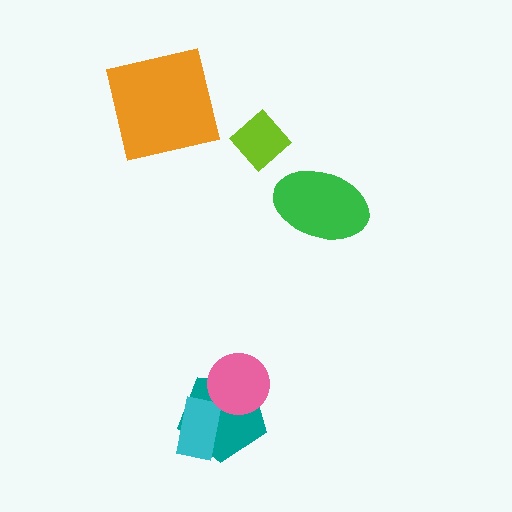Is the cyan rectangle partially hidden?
No, no other shape covers it.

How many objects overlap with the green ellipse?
0 objects overlap with the green ellipse.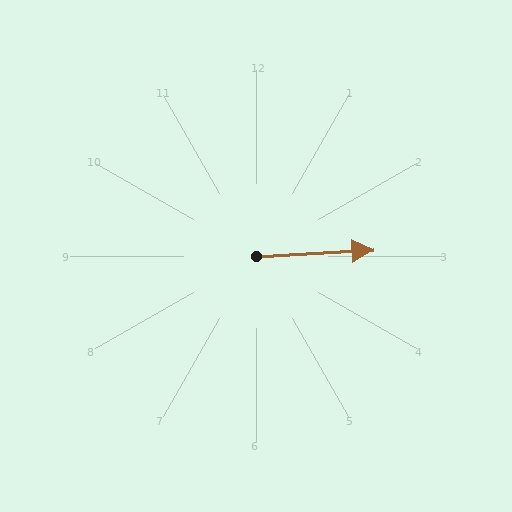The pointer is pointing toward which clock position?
Roughly 3 o'clock.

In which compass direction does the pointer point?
East.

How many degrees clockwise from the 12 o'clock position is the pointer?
Approximately 87 degrees.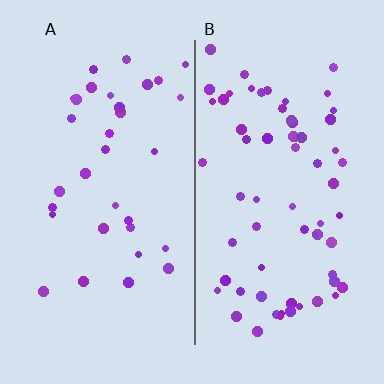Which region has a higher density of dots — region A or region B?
B (the right).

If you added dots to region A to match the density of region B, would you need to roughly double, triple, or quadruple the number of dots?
Approximately double.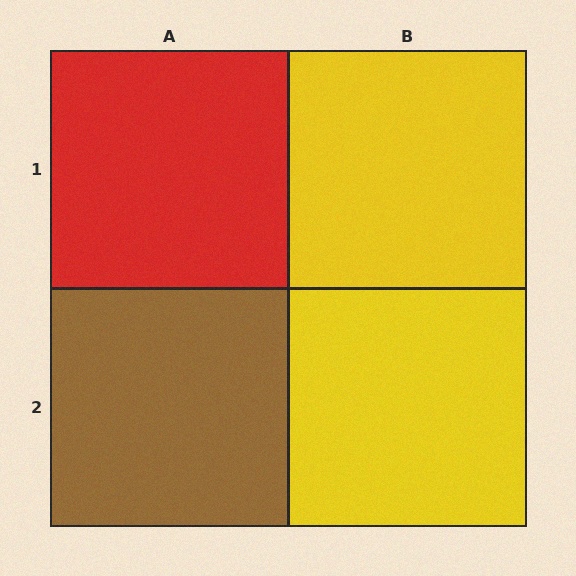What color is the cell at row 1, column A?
Red.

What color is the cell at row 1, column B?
Yellow.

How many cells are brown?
1 cell is brown.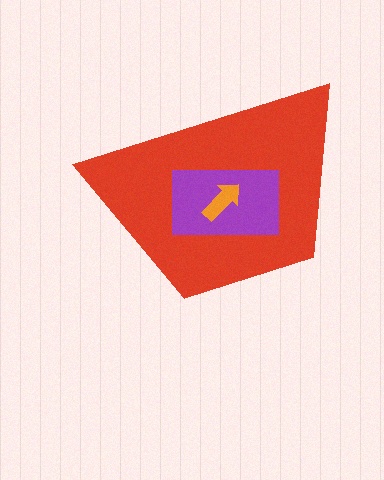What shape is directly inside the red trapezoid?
The purple rectangle.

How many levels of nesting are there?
3.